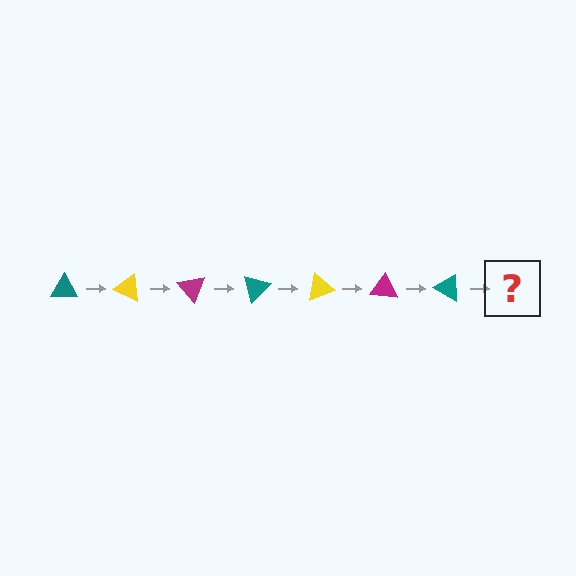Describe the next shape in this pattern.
It should be a yellow triangle, rotated 175 degrees from the start.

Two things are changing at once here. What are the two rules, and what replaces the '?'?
The two rules are that it rotates 25 degrees each step and the color cycles through teal, yellow, and magenta. The '?' should be a yellow triangle, rotated 175 degrees from the start.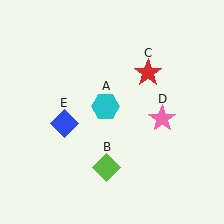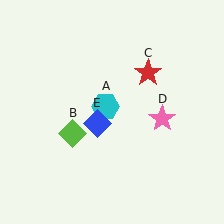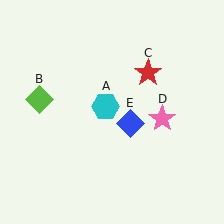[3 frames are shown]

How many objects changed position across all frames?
2 objects changed position: lime diamond (object B), blue diamond (object E).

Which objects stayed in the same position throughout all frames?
Cyan hexagon (object A) and red star (object C) and pink star (object D) remained stationary.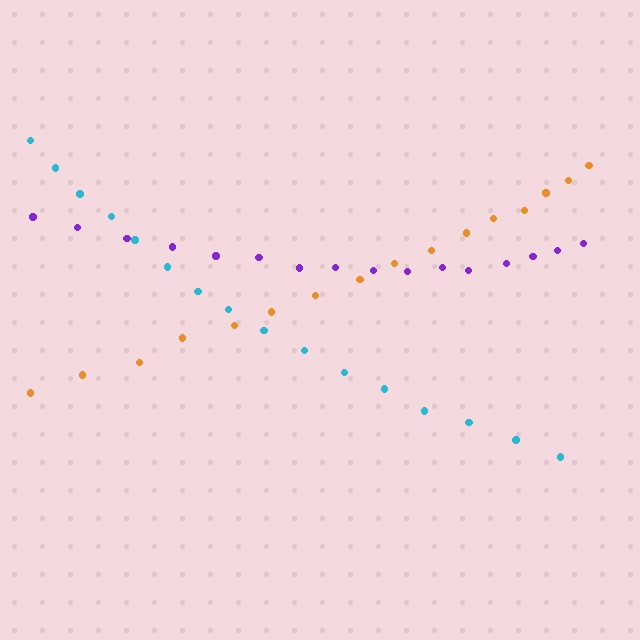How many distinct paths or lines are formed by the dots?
There are 3 distinct paths.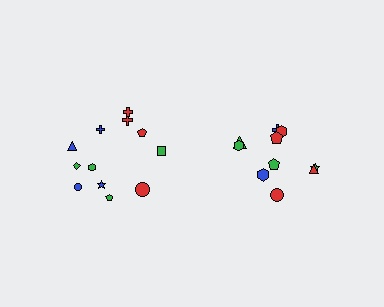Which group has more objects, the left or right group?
The left group.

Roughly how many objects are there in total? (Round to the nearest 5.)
Roughly 20 objects in total.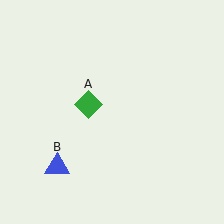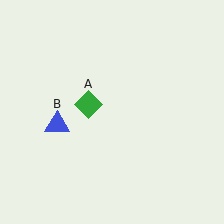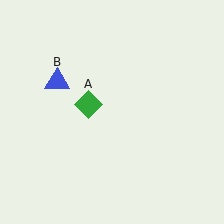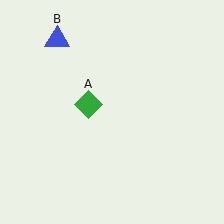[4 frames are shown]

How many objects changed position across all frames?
1 object changed position: blue triangle (object B).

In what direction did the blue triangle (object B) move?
The blue triangle (object B) moved up.